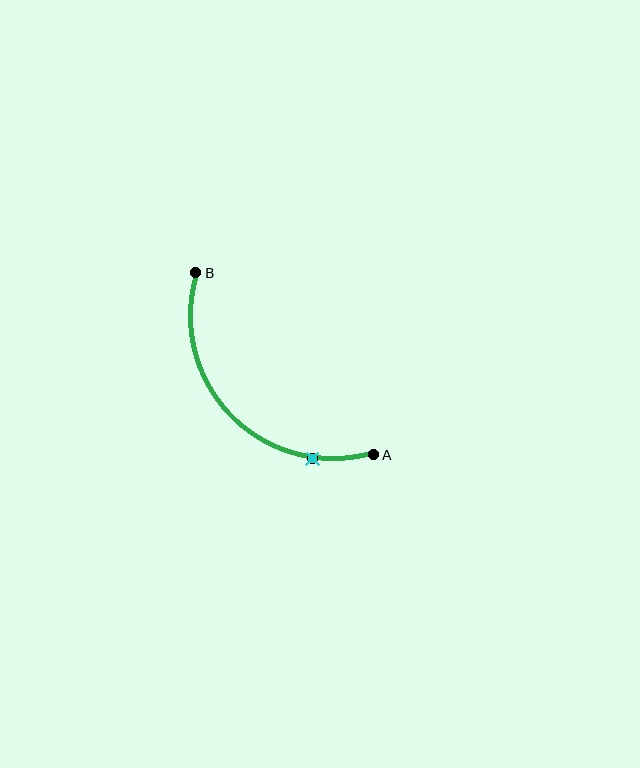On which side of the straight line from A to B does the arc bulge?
The arc bulges below and to the left of the straight line connecting A and B.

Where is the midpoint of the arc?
The arc midpoint is the point on the curve farthest from the straight line joining A and B. It sits below and to the left of that line.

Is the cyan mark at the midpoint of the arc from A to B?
No. The cyan mark lies on the arc but is closer to endpoint A. The arc midpoint would be at the point on the curve equidistant along the arc from both A and B.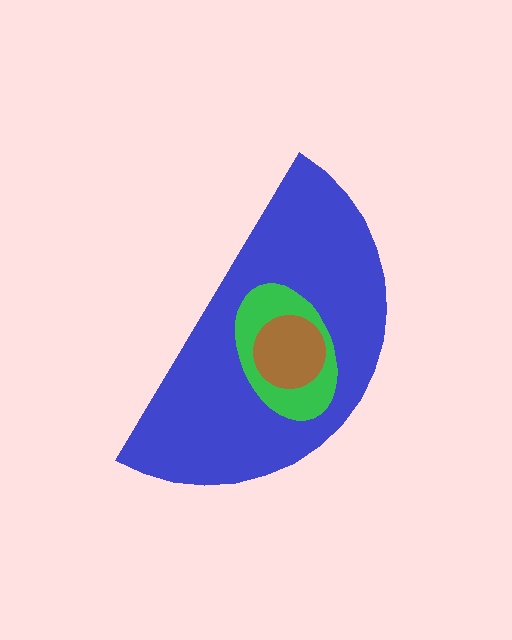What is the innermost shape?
The brown circle.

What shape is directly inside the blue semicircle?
The green ellipse.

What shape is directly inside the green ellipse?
The brown circle.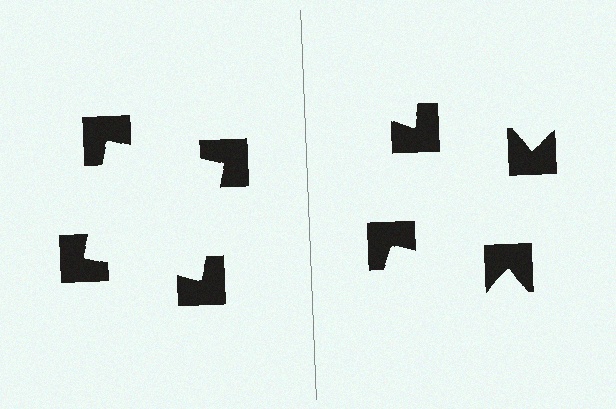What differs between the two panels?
The notched squares are positioned identically on both sides; only the wedge orientations differ. On the left they align to a square; on the right they are misaligned.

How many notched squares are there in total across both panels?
8 — 4 on each side.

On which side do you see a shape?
An illusory square appears on the left side. On the right side the wedge cuts are rotated, so no coherent shape forms.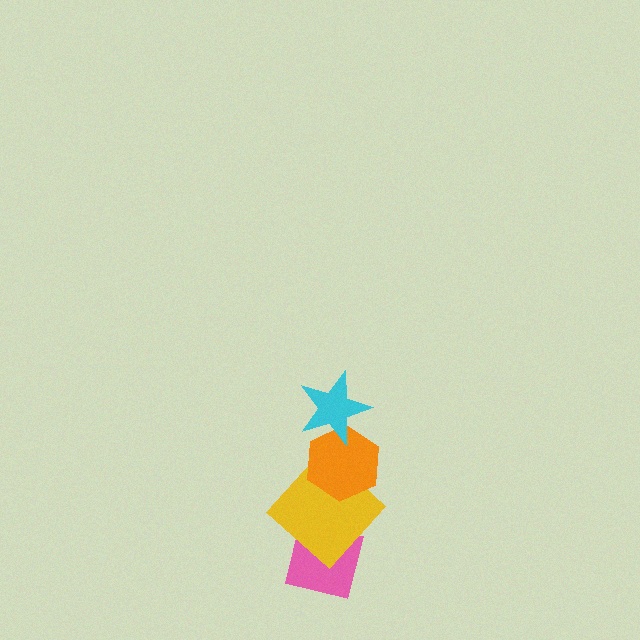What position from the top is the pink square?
The pink square is 4th from the top.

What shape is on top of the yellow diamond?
The orange hexagon is on top of the yellow diamond.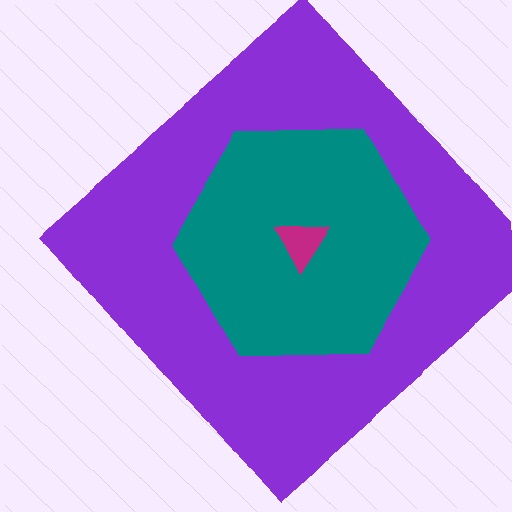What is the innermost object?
The magenta triangle.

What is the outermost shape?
The purple diamond.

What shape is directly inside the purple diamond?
The teal hexagon.